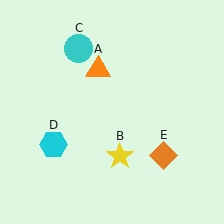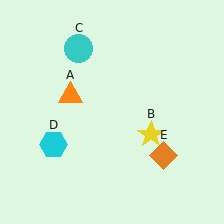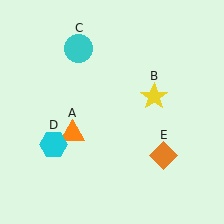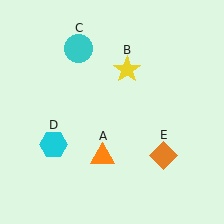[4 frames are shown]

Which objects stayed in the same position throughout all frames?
Cyan circle (object C) and cyan hexagon (object D) and orange diamond (object E) remained stationary.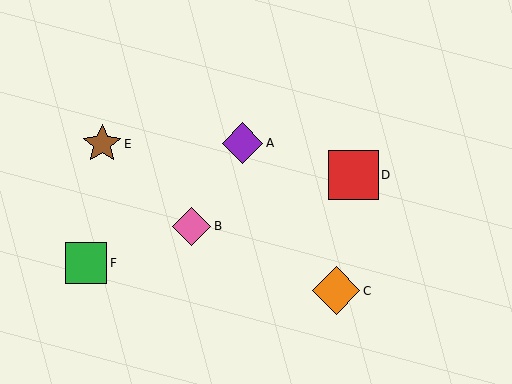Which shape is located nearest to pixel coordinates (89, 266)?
The green square (labeled F) at (86, 263) is nearest to that location.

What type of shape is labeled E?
Shape E is a brown star.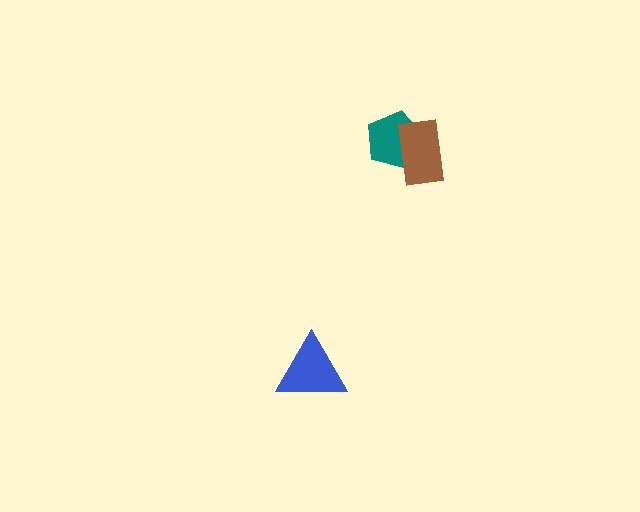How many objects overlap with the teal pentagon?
1 object overlaps with the teal pentagon.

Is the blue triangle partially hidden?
No, no other shape covers it.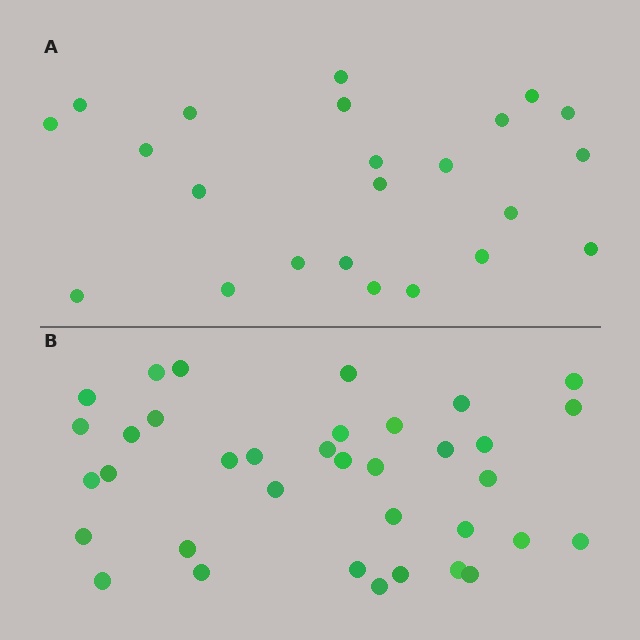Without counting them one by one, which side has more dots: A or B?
Region B (the bottom region) has more dots.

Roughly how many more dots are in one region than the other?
Region B has approximately 15 more dots than region A.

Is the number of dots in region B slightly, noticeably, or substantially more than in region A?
Region B has substantially more. The ratio is roughly 1.6 to 1.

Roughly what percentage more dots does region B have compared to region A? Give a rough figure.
About 55% more.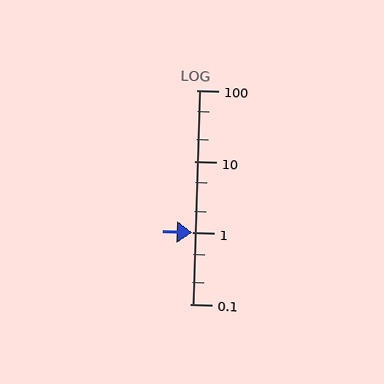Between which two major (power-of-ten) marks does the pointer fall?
The pointer is between 1 and 10.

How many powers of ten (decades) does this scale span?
The scale spans 3 decades, from 0.1 to 100.